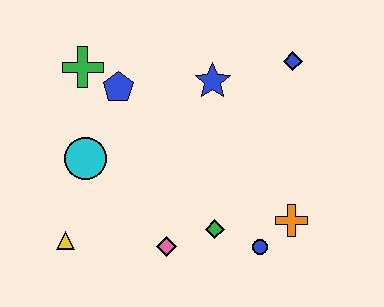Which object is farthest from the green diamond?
The green cross is farthest from the green diamond.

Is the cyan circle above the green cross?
No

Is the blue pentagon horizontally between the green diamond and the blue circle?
No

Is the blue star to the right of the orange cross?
No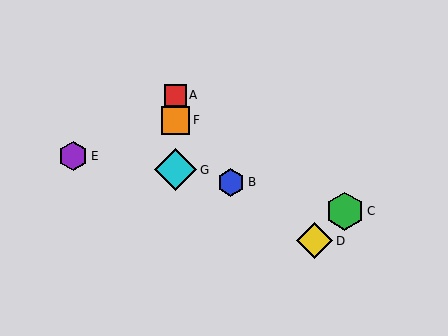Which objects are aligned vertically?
Objects A, F, G are aligned vertically.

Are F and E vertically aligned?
No, F is at x≈176 and E is at x≈73.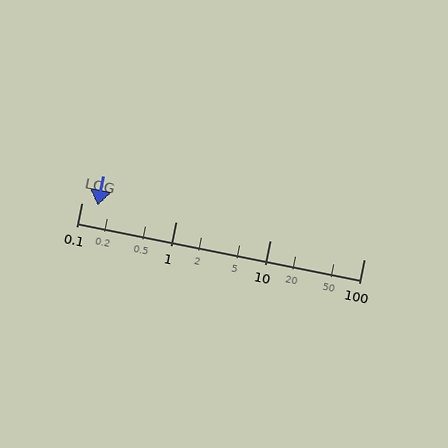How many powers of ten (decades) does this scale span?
The scale spans 3 decades, from 0.1 to 100.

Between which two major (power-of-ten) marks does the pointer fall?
The pointer is between 0.1 and 1.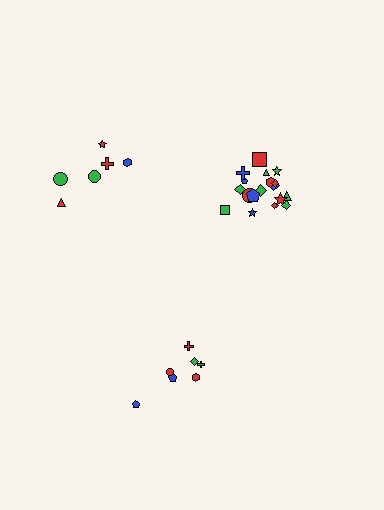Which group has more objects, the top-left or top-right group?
The top-right group.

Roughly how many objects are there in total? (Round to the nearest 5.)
Roughly 30 objects in total.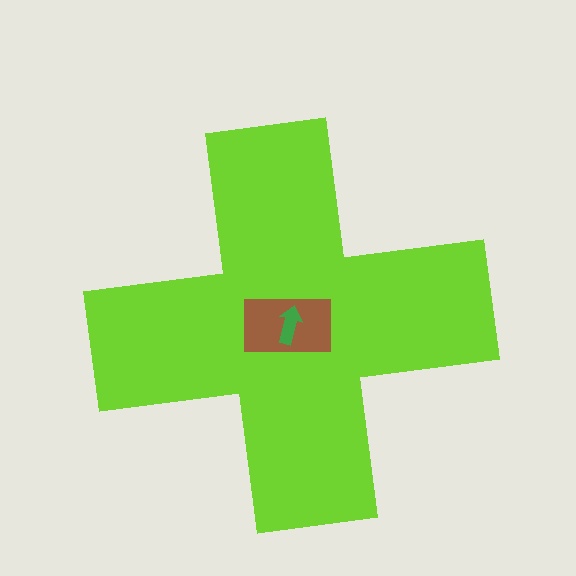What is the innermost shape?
The green arrow.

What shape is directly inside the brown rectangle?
The green arrow.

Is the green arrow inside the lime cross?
Yes.